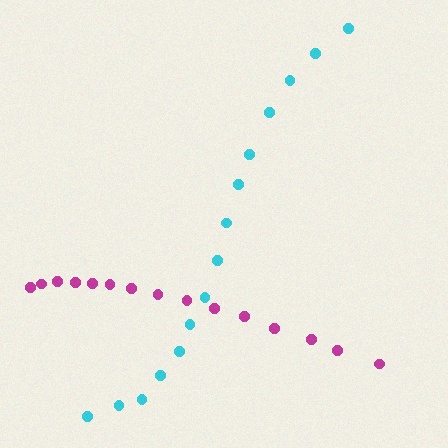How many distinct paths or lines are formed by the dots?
There are 2 distinct paths.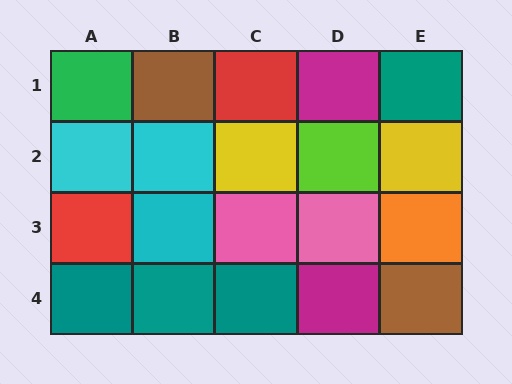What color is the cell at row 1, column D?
Magenta.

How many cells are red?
2 cells are red.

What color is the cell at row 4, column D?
Magenta.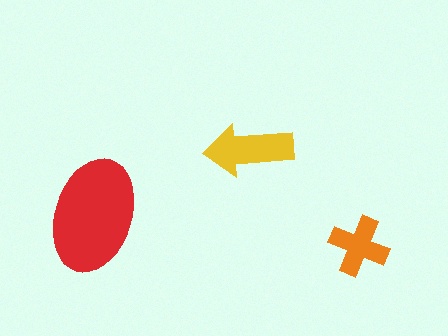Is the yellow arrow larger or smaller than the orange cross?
Larger.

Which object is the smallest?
The orange cross.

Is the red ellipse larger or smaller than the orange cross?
Larger.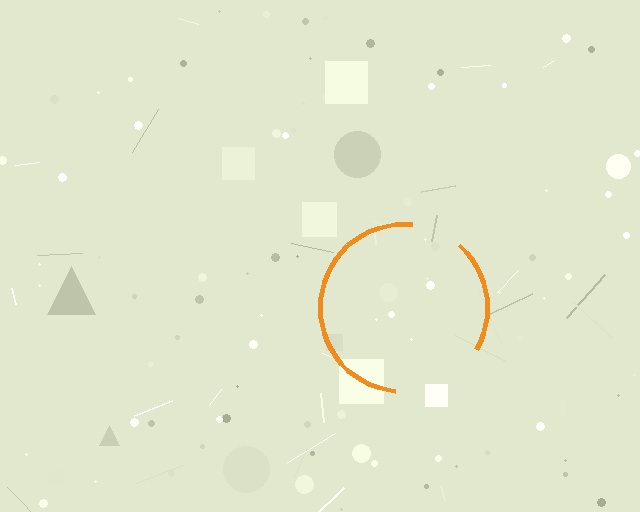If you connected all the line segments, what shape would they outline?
They would outline a circle.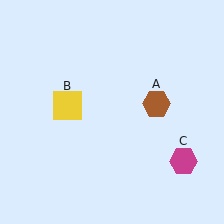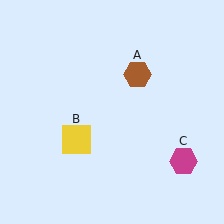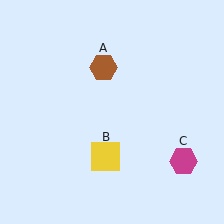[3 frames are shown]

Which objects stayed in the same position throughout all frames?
Magenta hexagon (object C) remained stationary.